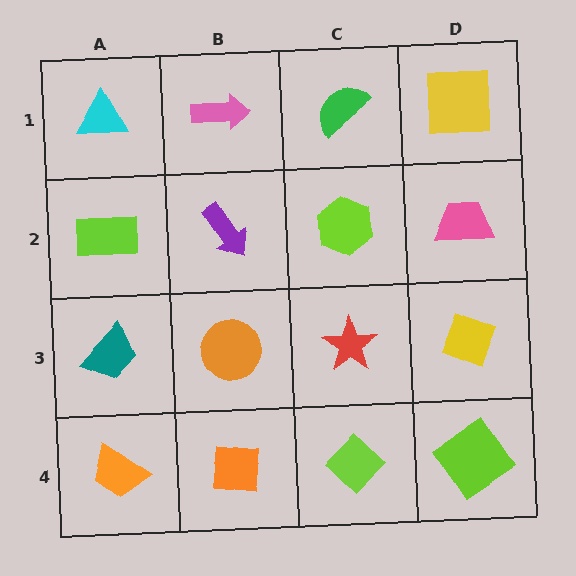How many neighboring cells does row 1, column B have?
3.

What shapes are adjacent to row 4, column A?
A teal trapezoid (row 3, column A), an orange square (row 4, column B).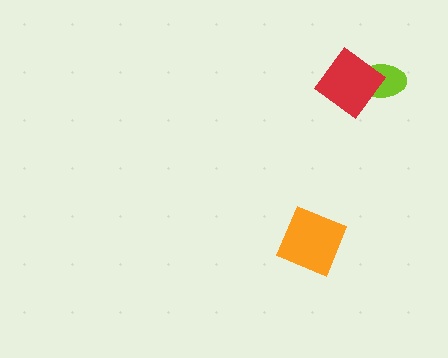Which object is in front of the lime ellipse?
The red diamond is in front of the lime ellipse.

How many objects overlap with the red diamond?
1 object overlaps with the red diamond.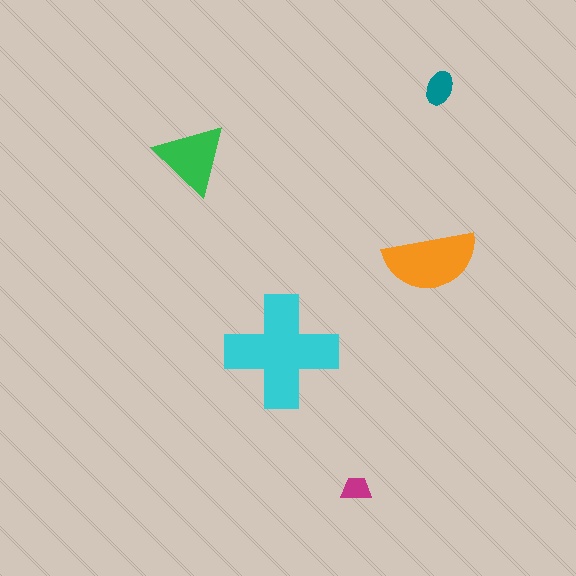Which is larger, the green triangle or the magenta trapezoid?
The green triangle.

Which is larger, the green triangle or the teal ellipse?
The green triangle.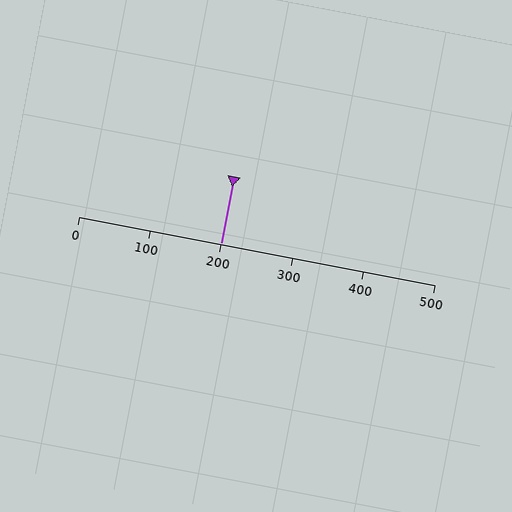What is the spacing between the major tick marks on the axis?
The major ticks are spaced 100 apart.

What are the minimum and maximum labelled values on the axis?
The axis runs from 0 to 500.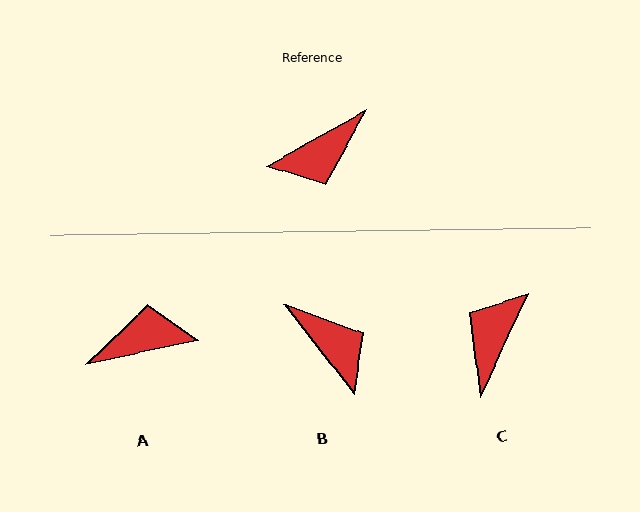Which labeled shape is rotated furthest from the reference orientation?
A, about 163 degrees away.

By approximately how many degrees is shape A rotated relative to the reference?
Approximately 163 degrees counter-clockwise.